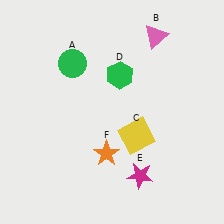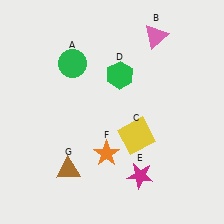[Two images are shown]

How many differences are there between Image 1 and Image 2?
There is 1 difference between the two images.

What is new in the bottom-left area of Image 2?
A brown triangle (G) was added in the bottom-left area of Image 2.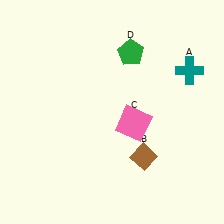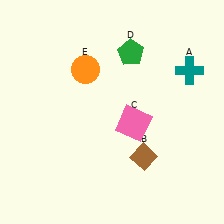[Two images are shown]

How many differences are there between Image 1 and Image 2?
There is 1 difference between the two images.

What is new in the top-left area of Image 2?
An orange circle (E) was added in the top-left area of Image 2.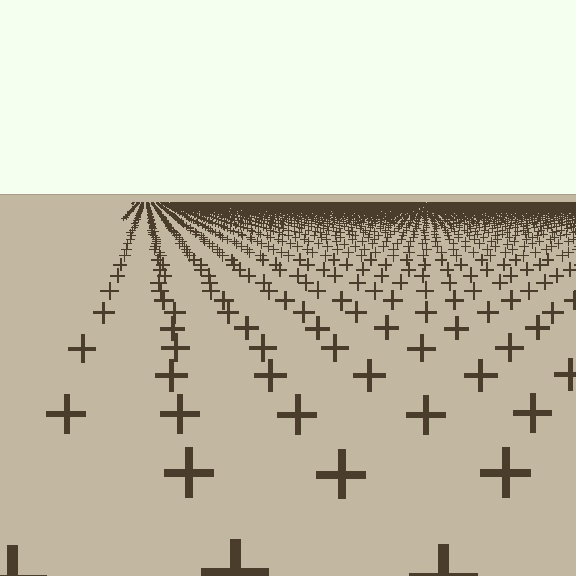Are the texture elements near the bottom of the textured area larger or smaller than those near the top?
Larger. Near the bottom, elements are closer to the viewer and appear at a bigger on-screen size.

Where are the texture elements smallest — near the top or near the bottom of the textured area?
Near the top.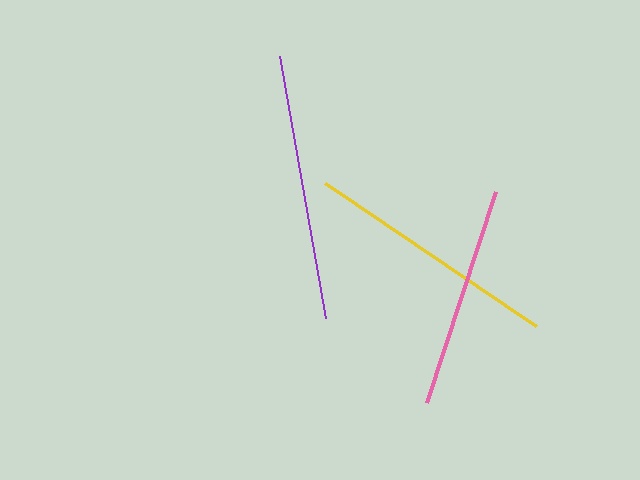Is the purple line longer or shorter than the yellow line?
The purple line is longer than the yellow line.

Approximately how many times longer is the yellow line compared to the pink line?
The yellow line is approximately 1.1 times the length of the pink line.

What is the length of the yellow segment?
The yellow segment is approximately 254 pixels long.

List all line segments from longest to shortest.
From longest to shortest: purple, yellow, pink.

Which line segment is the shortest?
The pink line is the shortest at approximately 222 pixels.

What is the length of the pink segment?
The pink segment is approximately 222 pixels long.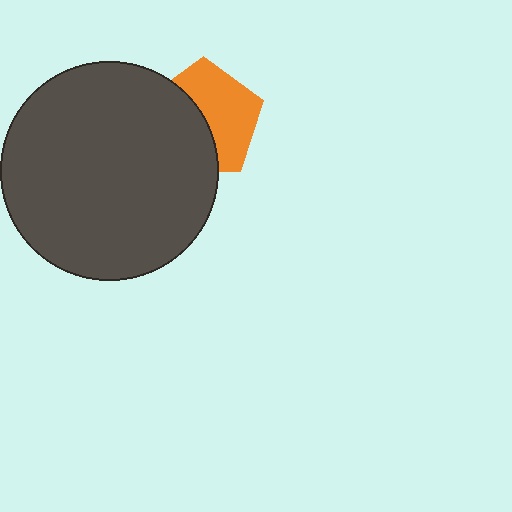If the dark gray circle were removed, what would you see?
You would see the complete orange pentagon.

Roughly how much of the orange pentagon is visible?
About half of it is visible (roughly 53%).